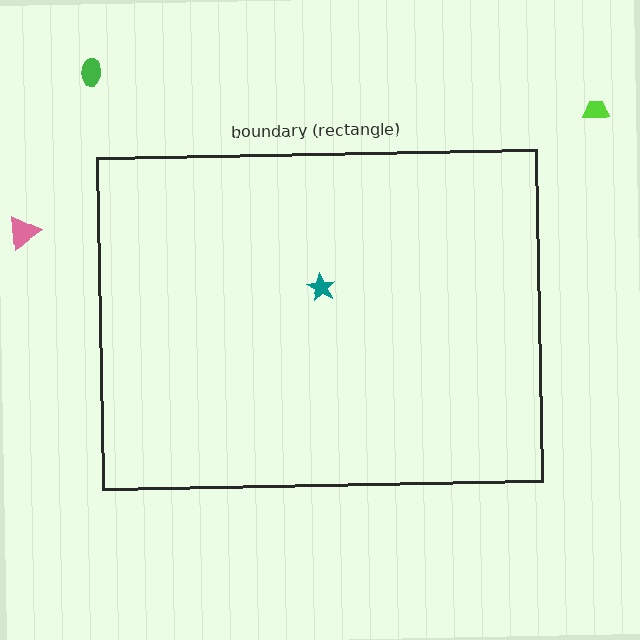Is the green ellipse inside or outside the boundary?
Outside.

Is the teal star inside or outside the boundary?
Inside.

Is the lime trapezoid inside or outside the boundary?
Outside.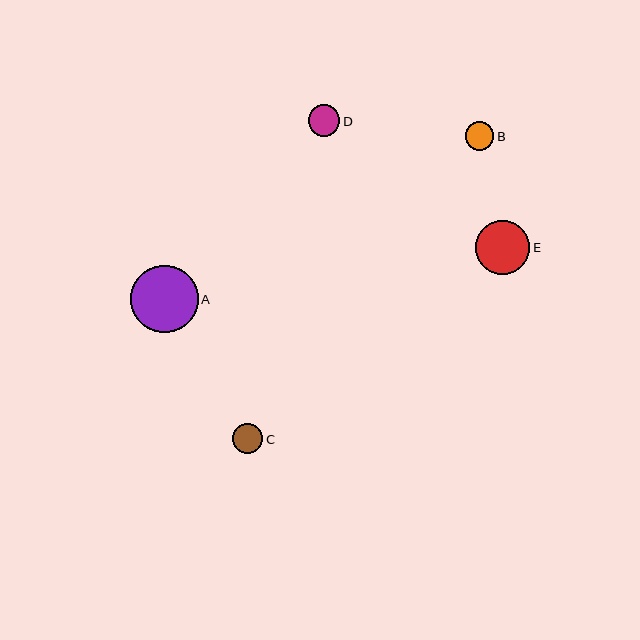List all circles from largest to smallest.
From largest to smallest: A, E, D, C, B.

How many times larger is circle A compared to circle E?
Circle A is approximately 1.2 times the size of circle E.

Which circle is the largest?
Circle A is the largest with a size of approximately 68 pixels.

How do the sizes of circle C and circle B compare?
Circle C and circle B are approximately the same size.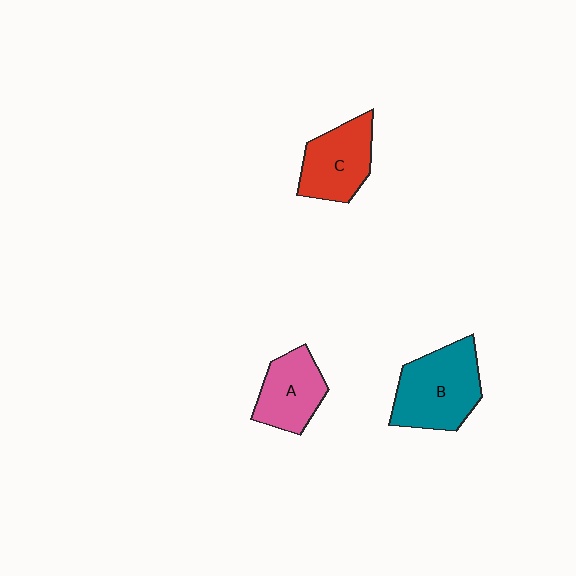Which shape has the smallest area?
Shape A (pink).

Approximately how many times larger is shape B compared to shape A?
Approximately 1.4 times.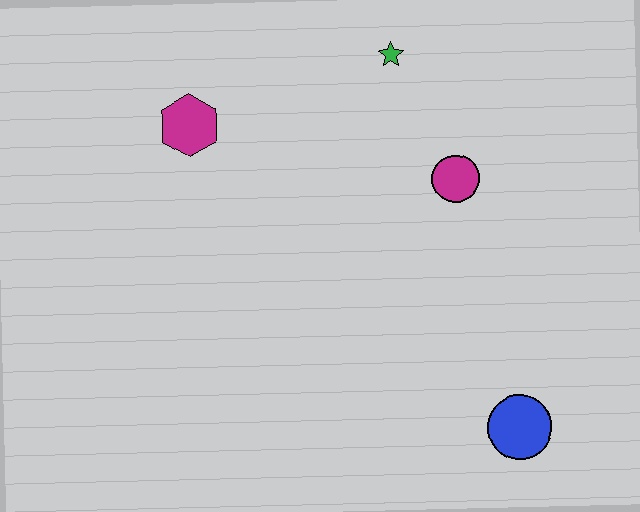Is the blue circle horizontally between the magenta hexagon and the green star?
No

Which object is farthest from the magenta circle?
The magenta hexagon is farthest from the magenta circle.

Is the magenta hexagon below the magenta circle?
No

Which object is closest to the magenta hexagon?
The green star is closest to the magenta hexagon.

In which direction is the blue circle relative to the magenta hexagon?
The blue circle is to the right of the magenta hexagon.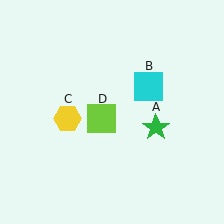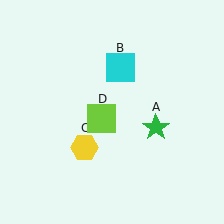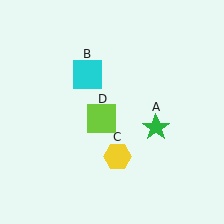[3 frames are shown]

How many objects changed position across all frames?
2 objects changed position: cyan square (object B), yellow hexagon (object C).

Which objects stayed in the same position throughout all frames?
Green star (object A) and lime square (object D) remained stationary.